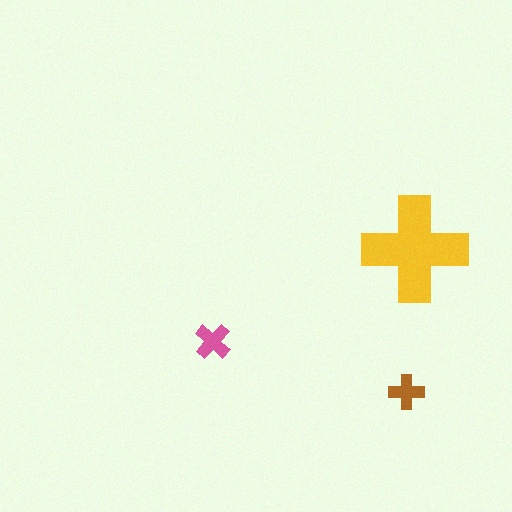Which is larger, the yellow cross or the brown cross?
The yellow one.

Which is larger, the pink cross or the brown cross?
The pink one.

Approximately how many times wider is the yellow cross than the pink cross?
About 3 times wider.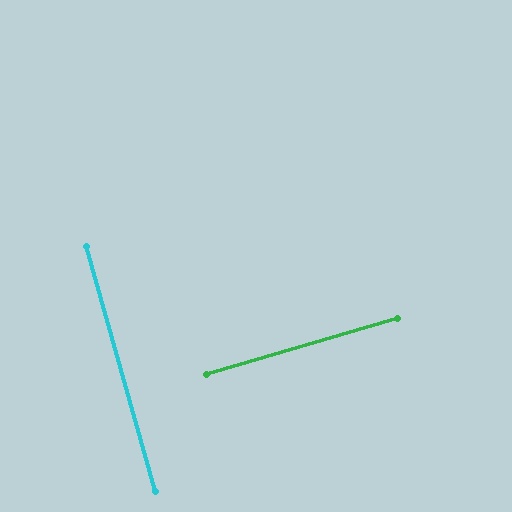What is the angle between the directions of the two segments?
Approximately 89 degrees.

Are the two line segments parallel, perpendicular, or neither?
Perpendicular — they meet at approximately 89°.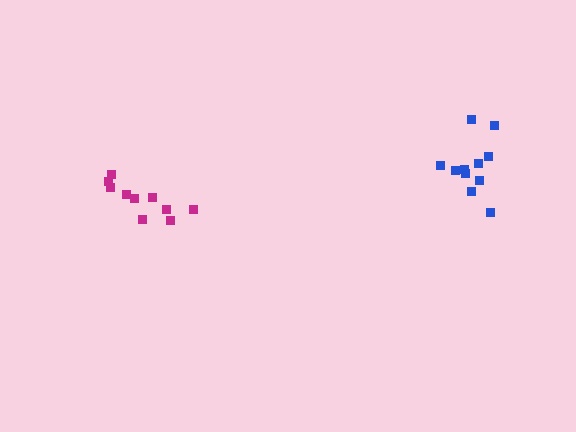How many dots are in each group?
Group 1: 11 dots, Group 2: 10 dots (21 total).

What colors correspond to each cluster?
The clusters are colored: blue, magenta.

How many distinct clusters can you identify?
There are 2 distinct clusters.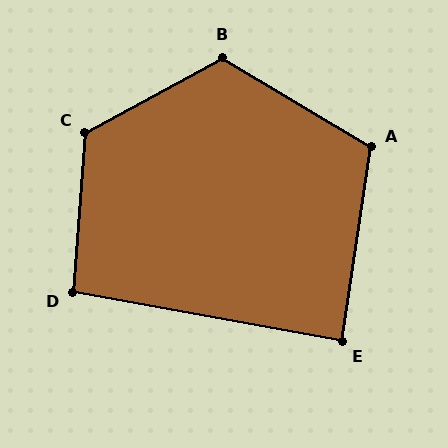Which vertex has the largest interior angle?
C, at approximately 123 degrees.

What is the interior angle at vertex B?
Approximately 120 degrees (obtuse).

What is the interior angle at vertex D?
Approximately 96 degrees (obtuse).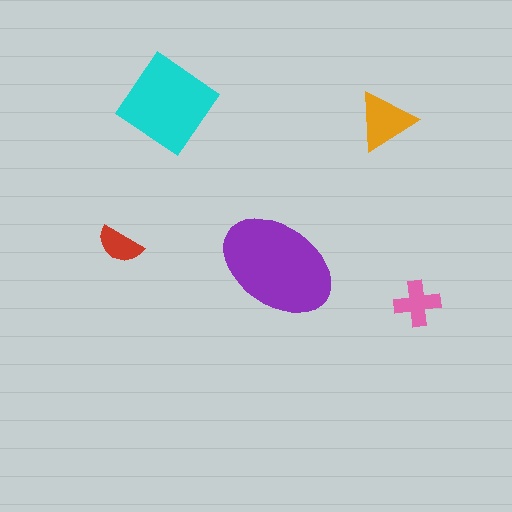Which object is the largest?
The purple ellipse.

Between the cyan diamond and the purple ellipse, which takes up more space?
The purple ellipse.